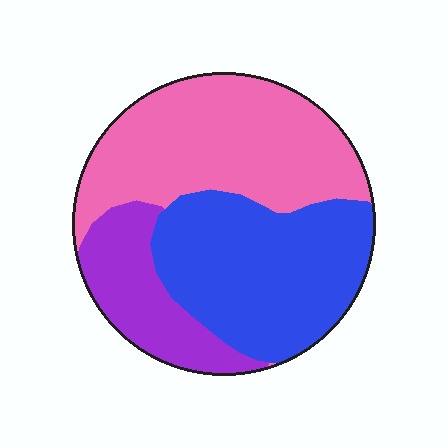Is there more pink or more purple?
Pink.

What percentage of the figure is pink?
Pink takes up between a quarter and a half of the figure.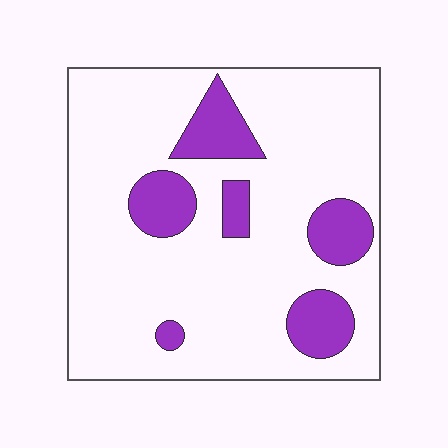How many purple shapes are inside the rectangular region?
6.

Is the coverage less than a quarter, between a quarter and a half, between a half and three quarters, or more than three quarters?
Less than a quarter.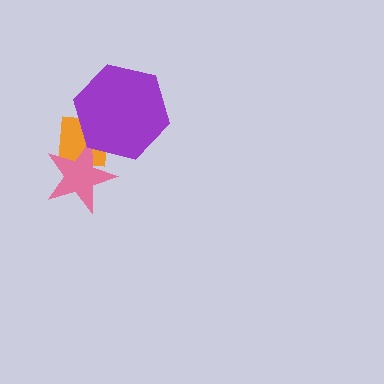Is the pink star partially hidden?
Yes, it is partially covered by another shape.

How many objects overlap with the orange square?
2 objects overlap with the orange square.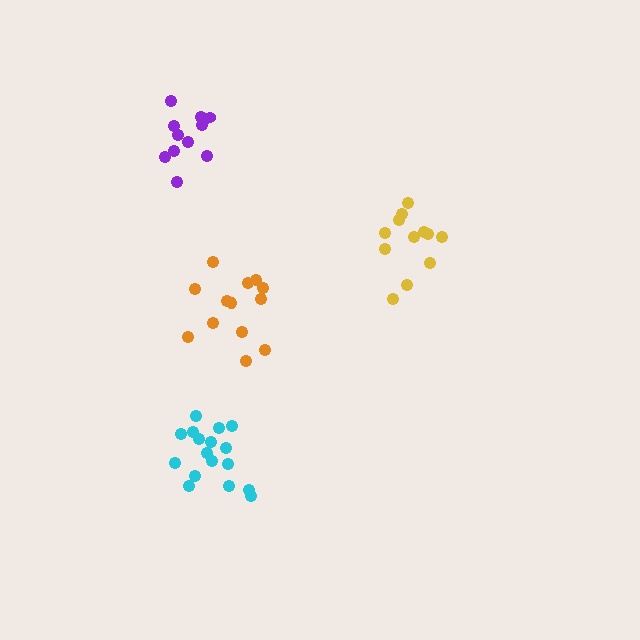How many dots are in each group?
Group 1: 13 dots, Group 2: 12 dots, Group 3: 12 dots, Group 4: 17 dots (54 total).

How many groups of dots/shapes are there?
There are 4 groups.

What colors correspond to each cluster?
The clusters are colored: orange, yellow, purple, cyan.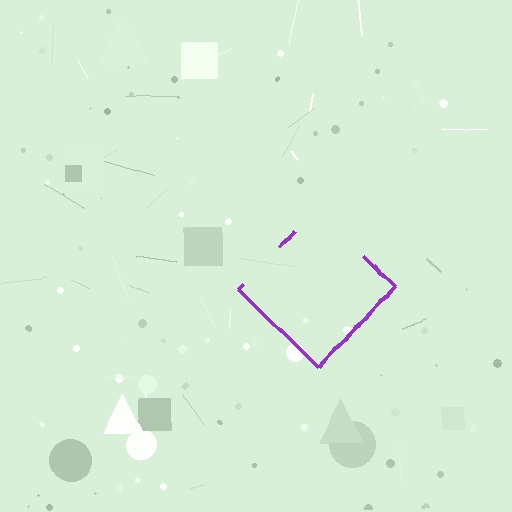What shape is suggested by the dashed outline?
The dashed outline suggests a diamond.